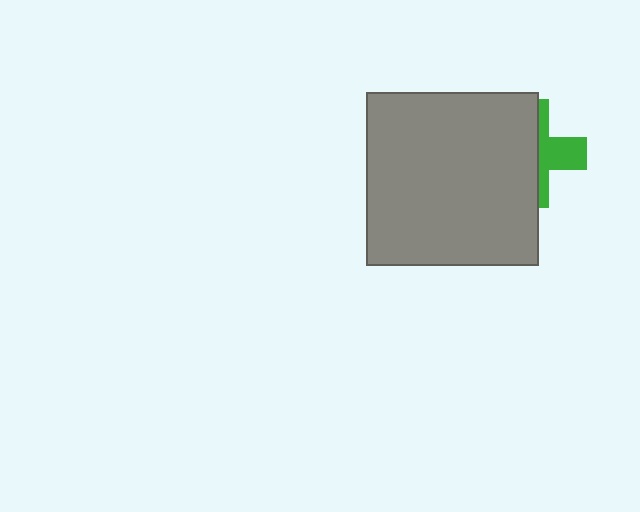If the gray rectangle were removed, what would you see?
You would see the complete green cross.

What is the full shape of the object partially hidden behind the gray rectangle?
The partially hidden object is a green cross.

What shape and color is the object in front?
The object in front is a gray rectangle.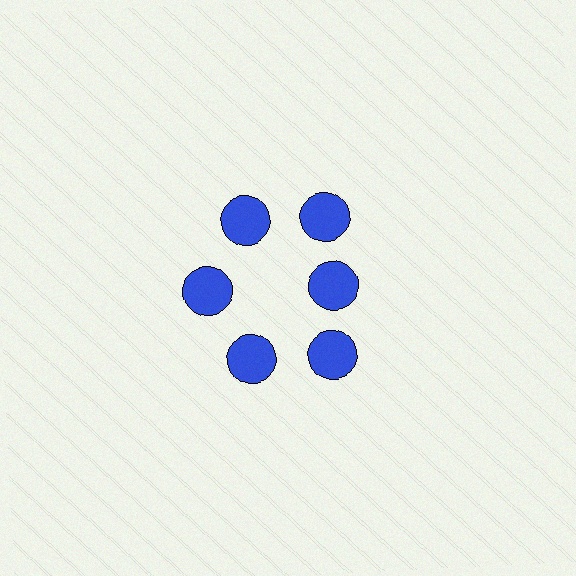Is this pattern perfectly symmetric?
No. The 6 blue circles are arranged in a ring, but one element near the 3 o'clock position is pulled inward toward the center, breaking the 6-fold rotational symmetry.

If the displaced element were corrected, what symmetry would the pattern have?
It would have 6-fold rotational symmetry — the pattern would map onto itself every 60 degrees.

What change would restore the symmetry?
The symmetry would be restored by moving it outward, back onto the ring so that all 6 circles sit at equal angles and equal distance from the center.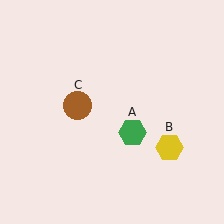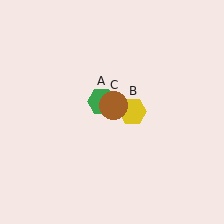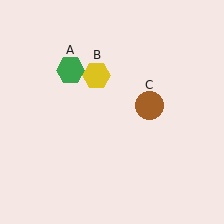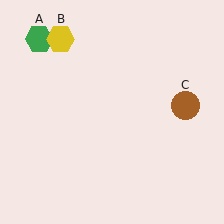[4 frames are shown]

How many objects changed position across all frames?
3 objects changed position: green hexagon (object A), yellow hexagon (object B), brown circle (object C).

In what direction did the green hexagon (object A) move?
The green hexagon (object A) moved up and to the left.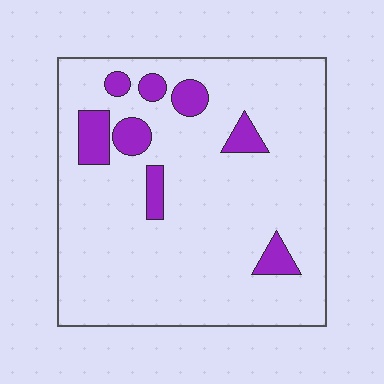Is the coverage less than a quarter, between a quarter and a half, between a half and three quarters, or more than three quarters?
Less than a quarter.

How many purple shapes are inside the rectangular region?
8.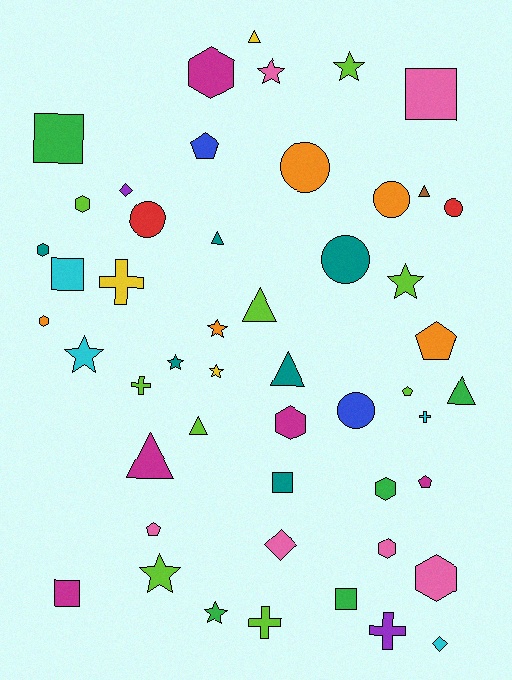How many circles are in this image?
There are 6 circles.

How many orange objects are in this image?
There are 5 orange objects.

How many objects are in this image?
There are 50 objects.